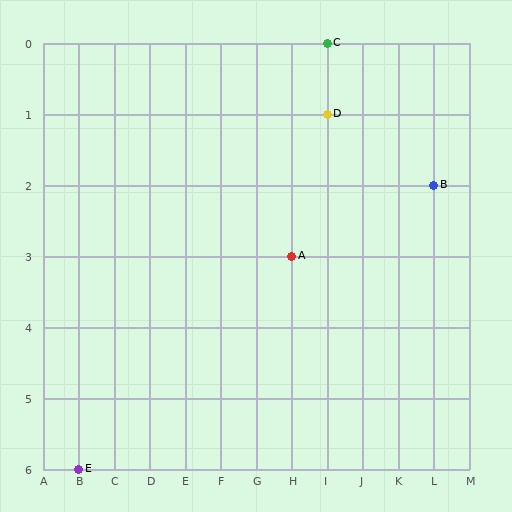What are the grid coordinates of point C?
Point C is at grid coordinates (I, 0).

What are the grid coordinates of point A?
Point A is at grid coordinates (H, 3).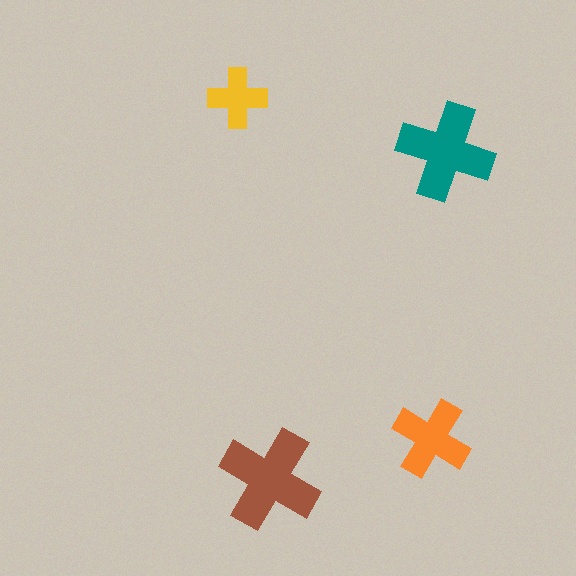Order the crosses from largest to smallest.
the brown one, the teal one, the orange one, the yellow one.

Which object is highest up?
The yellow cross is topmost.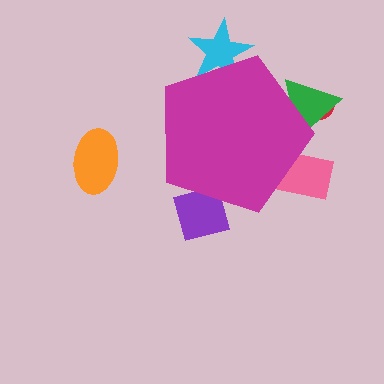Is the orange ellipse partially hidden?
No, the orange ellipse is fully visible.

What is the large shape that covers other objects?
A magenta pentagon.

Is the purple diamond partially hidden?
Yes, the purple diamond is partially hidden behind the magenta pentagon.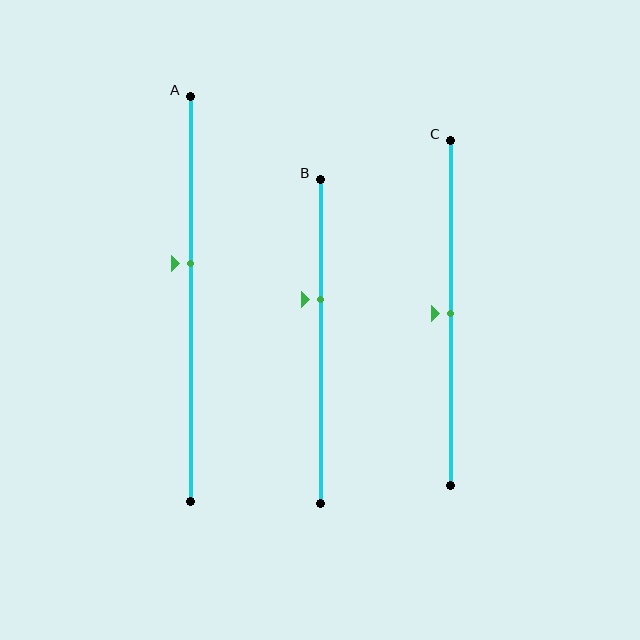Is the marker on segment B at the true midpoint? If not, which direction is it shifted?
No, the marker on segment B is shifted upward by about 13% of the segment length.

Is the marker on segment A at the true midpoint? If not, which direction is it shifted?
No, the marker on segment A is shifted upward by about 9% of the segment length.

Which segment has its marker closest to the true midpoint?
Segment C has its marker closest to the true midpoint.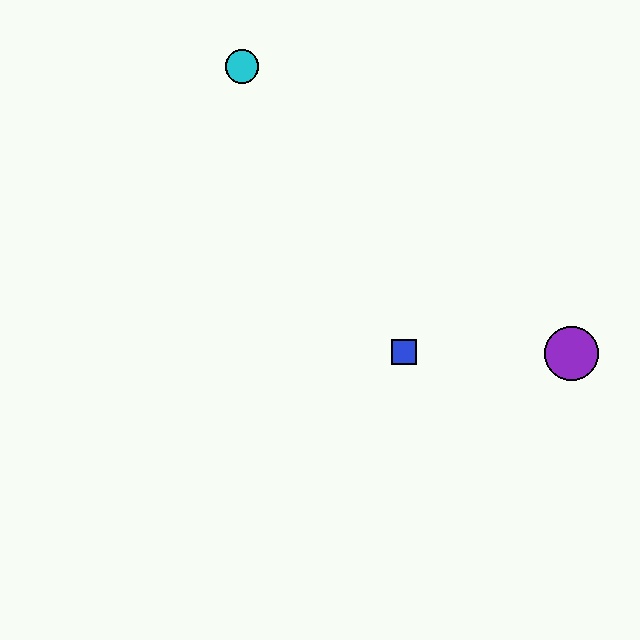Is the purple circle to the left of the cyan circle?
No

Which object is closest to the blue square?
The purple circle is closest to the blue square.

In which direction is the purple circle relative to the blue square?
The purple circle is to the right of the blue square.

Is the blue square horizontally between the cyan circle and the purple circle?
Yes